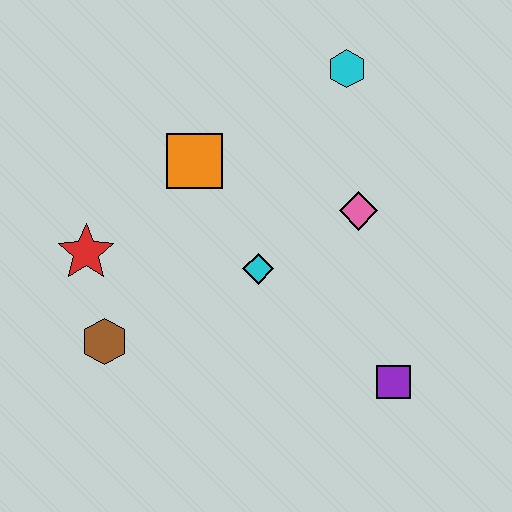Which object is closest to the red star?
The brown hexagon is closest to the red star.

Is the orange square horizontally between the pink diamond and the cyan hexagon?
No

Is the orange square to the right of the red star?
Yes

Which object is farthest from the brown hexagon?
The cyan hexagon is farthest from the brown hexagon.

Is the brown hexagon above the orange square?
No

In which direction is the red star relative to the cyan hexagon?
The red star is to the left of the cyan hexagon.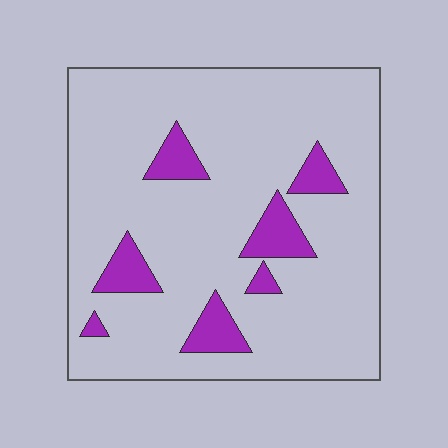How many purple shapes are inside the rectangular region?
7.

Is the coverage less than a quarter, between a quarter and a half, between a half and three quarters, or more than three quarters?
Less than a quarter.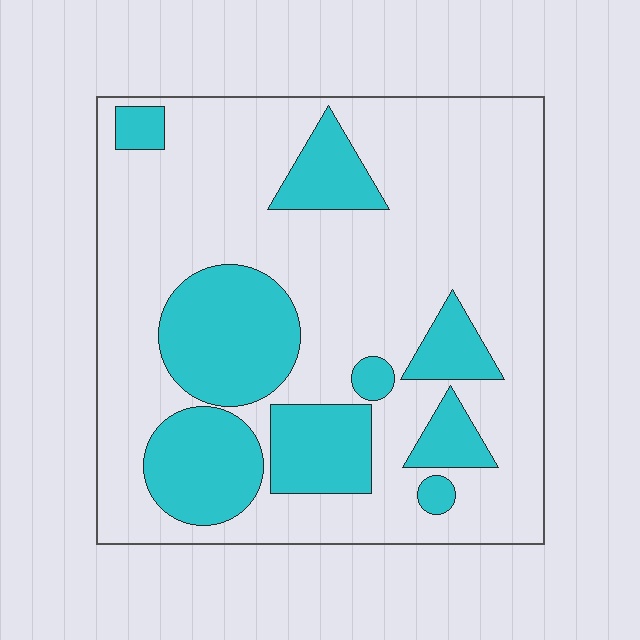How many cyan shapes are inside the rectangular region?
9.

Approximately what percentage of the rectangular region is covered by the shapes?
Approximately 30%.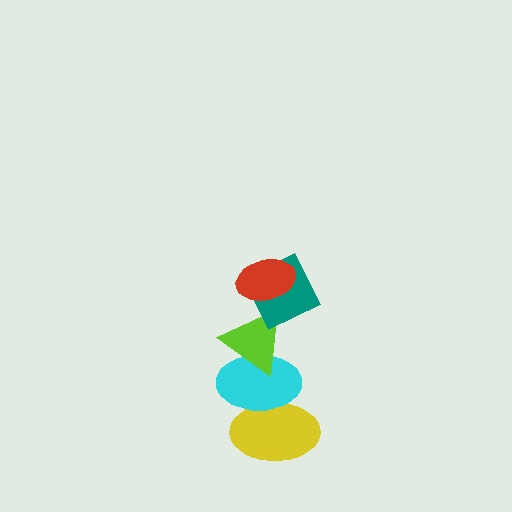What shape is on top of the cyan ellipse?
The lime triangle is on top of the cyan ellipse.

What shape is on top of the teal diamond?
The red ellipse is on top of the teal diamond.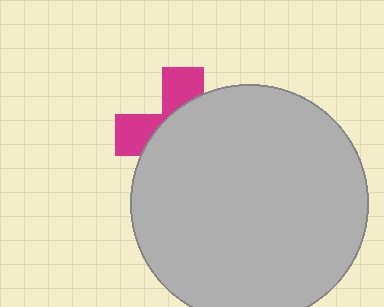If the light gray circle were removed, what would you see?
You would see the complete magenta cross.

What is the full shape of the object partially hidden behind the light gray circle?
The partially hidden object is a magenta cross.